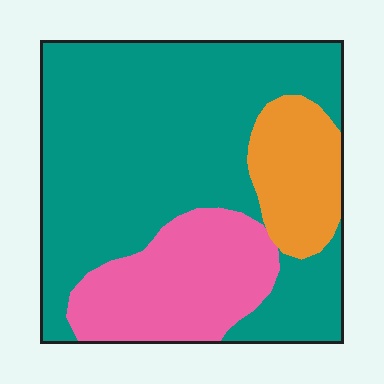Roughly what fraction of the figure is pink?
Pink takes up between a sixth and a third of the figure.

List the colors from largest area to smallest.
From largest to smallest: teal, pink, orange.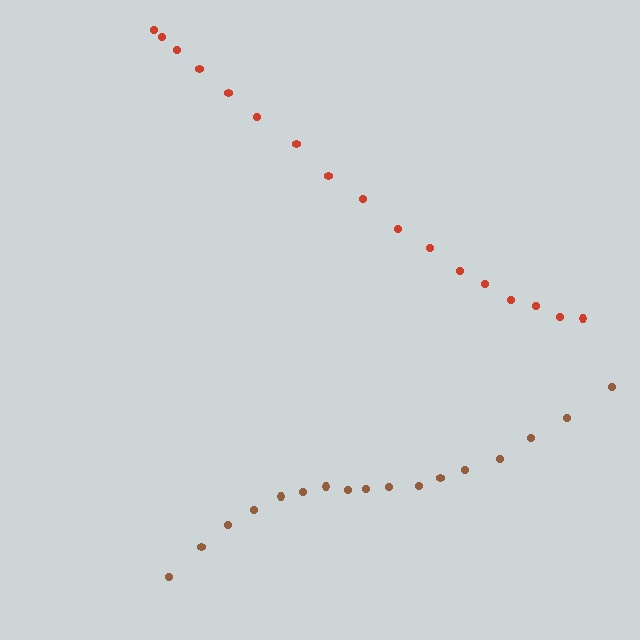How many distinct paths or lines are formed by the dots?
There are 2 distinct paths.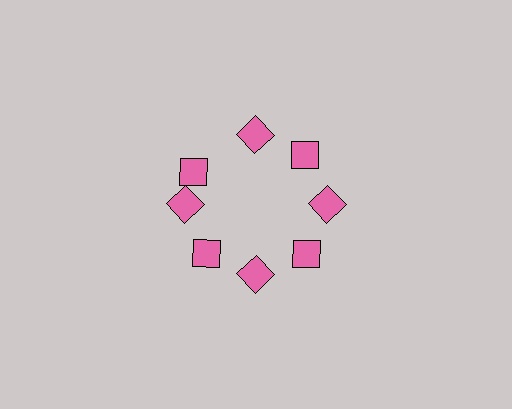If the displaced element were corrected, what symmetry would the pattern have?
It would have 8-fold rotational symmetry — the pattern would map onto itself every 45 degrees.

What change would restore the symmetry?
The symmetry would be restored by rotating it back into even spacing with its neighbors so that all 8 diamonds sit at equal angles and equal distance from the center.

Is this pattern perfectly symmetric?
No. The 8 pink diamonds are arranged in a ring, but one element near the 10 o'clock position is rotated out of alignment along the ring, breaking the 8-fold rotational symmetry.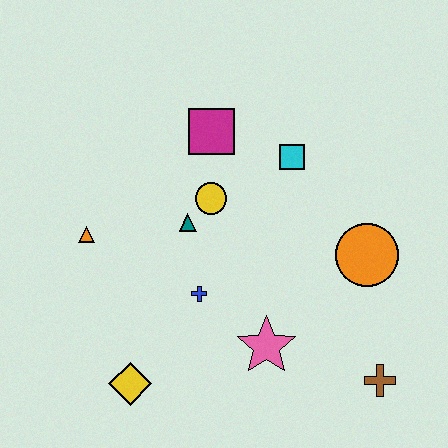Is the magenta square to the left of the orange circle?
Yes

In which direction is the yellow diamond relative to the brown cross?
The yellow diamond is to the left of the brown cross.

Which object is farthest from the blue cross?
The brown cross is farthest from the blue cross.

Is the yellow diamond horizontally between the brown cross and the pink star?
No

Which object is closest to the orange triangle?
The teal triangle is closest to the orange triangle.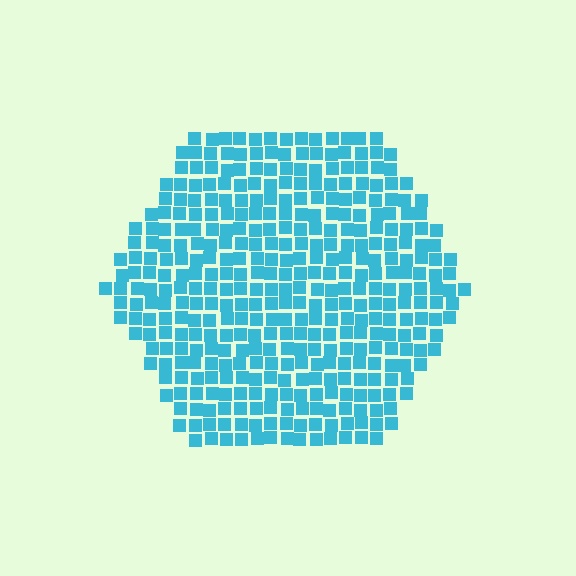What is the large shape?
The large shape is a hexagon.